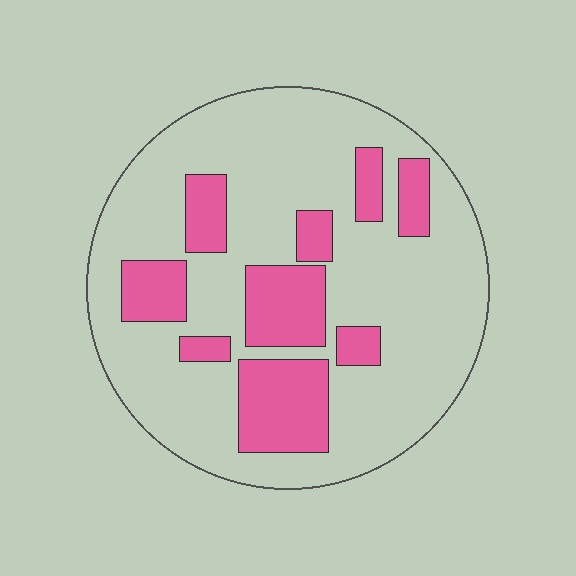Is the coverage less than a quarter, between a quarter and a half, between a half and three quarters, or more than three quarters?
Between a quarter and a half.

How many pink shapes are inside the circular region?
9.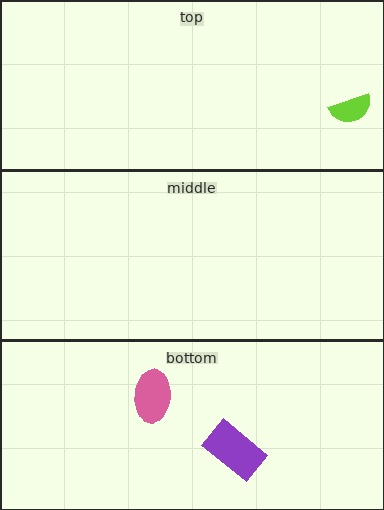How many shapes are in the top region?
1.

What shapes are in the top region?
The lime semicircle.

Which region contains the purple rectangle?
The bottom region.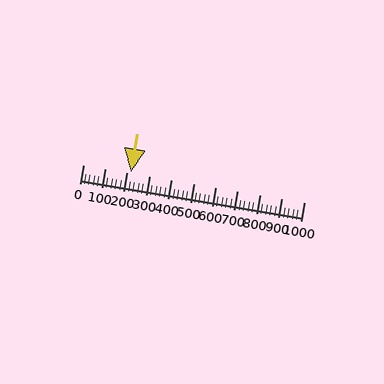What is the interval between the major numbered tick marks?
The major tick marks are spaced 100 units apart.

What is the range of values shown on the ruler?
The ruler shows values from 0 to 1000.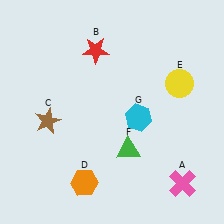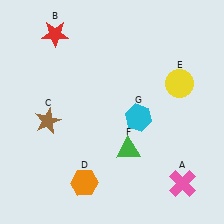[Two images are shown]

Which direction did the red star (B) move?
The red star (B) moved left.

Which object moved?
The red star (B) moved left.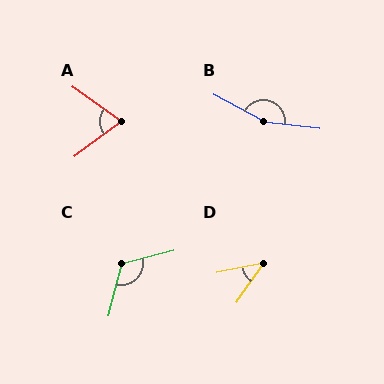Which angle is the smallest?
D, at approximately 44 degrees.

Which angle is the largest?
B, at approximately 159 degrees.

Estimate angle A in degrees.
Approximately 72 degrees.